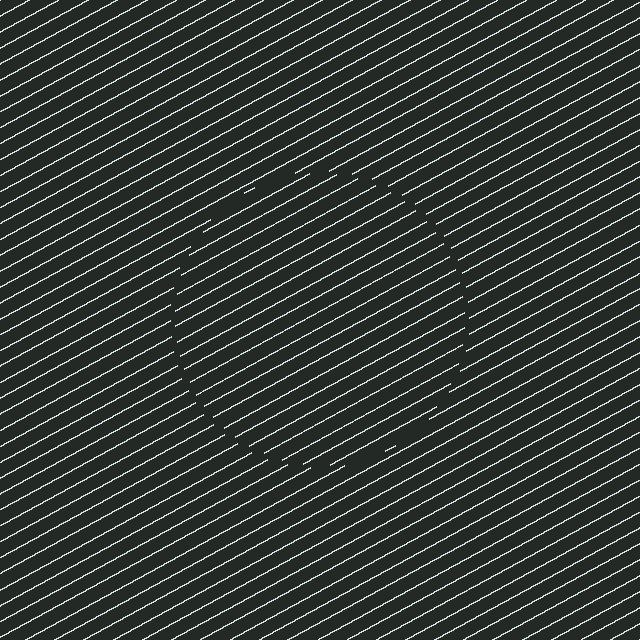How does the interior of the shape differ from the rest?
The interior of the shape contains the same grating, shifted by half a period — the contour is defined by the phase discontinuity where line-ends from the inner and outer gratings abut.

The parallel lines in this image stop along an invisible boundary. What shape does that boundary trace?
An illusory circle. The interior of the shape contains the same grating, shifted by half a period — the contour is defined by the phase discontinuity where line-ends from the inner and outer gratings abut.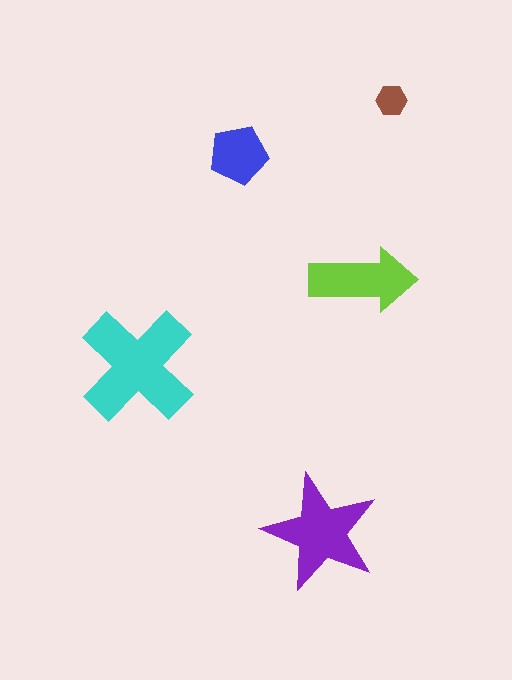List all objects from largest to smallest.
The cyan cross, the purple star, the lime arrow, the blue pentagon, the brown hexagon.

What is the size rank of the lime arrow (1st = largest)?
3rd.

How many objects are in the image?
There are 5 objects in the image.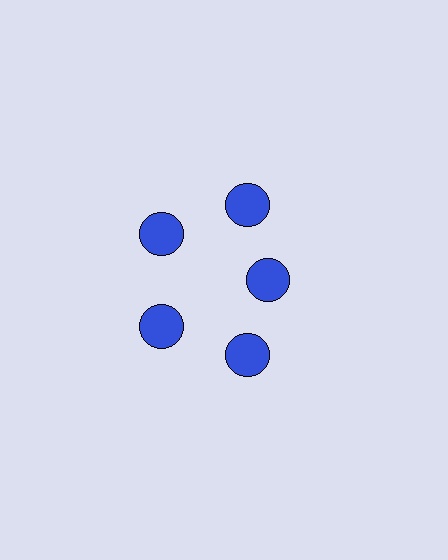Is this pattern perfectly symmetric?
No. The 5 blue circles are arranged in a ring, but one element near the 3 o'clock position is pulled inward toward the center, breaking the 5-fold rotational symmetry.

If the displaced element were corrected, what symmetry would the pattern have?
It would have 5-fold rotational symmetry — the pattern would map onto itself every 72 degrees.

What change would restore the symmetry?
The symmetry would be restored by moving it outward, back onto the ring so that all 5 circles sit at equal angles and equal distance from the center.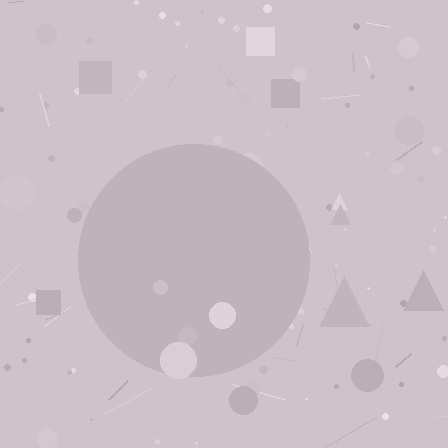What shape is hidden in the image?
A circle is hidden in the image.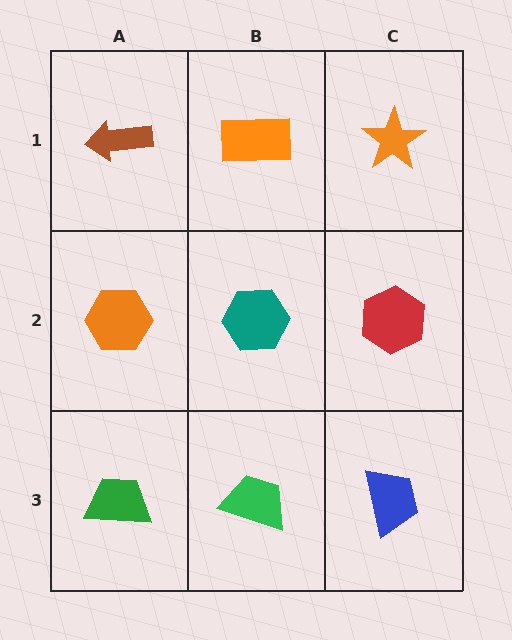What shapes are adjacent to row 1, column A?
An orange hexagon (row 2, column A), an orange rectangle (row 1, column B).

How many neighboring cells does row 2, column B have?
4.